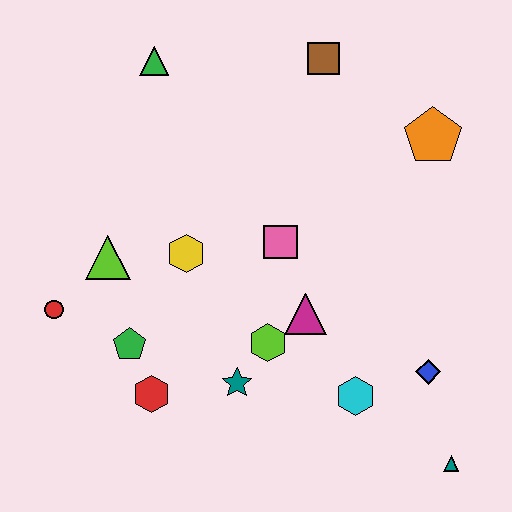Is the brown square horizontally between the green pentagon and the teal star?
No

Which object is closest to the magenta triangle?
The lime hexagon is closest to the magenta triangle.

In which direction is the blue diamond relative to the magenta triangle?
The blue diamond is to the right of the magenta triangle.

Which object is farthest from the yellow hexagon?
The teal triangle is farthest from the yellow hexagon.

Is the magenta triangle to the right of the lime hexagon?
Yes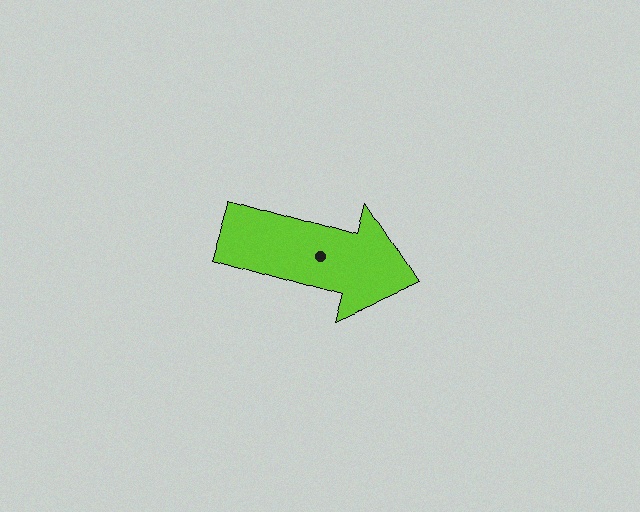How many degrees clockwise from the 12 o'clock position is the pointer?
Approximately 106 degrees.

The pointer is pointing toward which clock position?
Roughly 4 o'clock.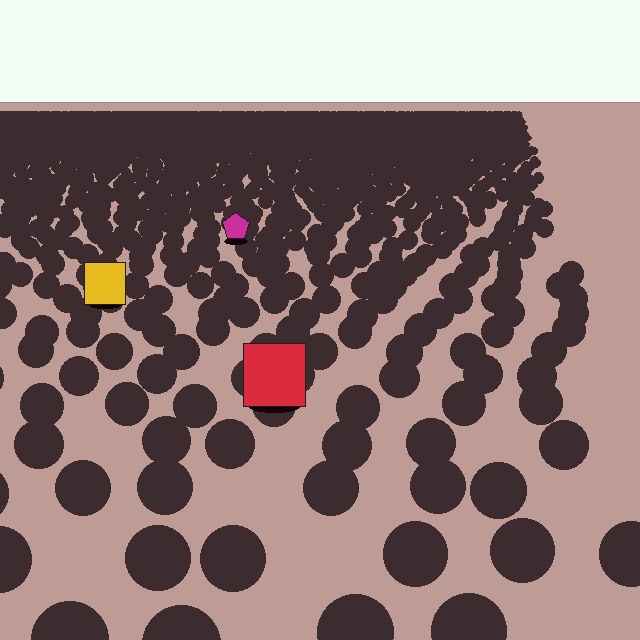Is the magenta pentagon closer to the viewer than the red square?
No. The red square is closer — you can tell from the texture gradient: the ground texture is coarser near it.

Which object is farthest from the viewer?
The magenta pentagon is farthest from the viewer. It appears smaller and the ground texture around it is denser.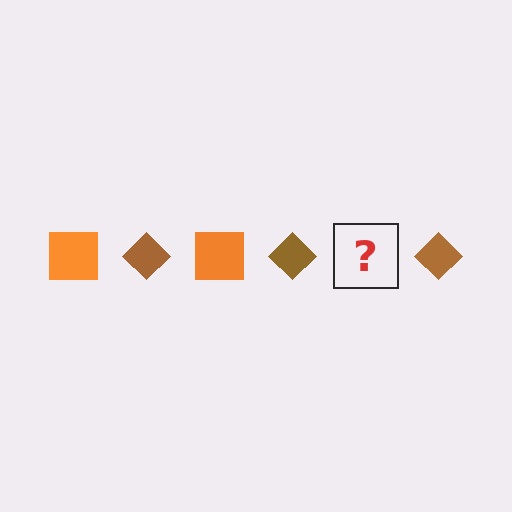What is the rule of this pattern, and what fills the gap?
The rule is that the pattern alternates between orange square and brown diamond. The gap should be filled with an orange square.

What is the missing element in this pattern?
The missing element is an orange square.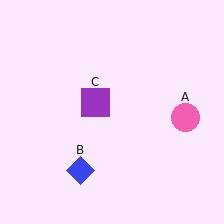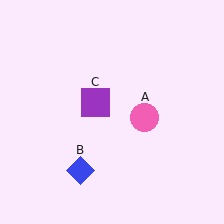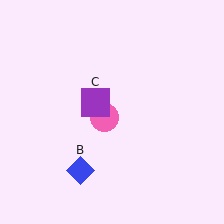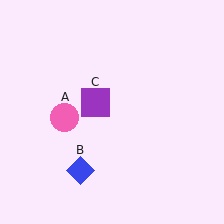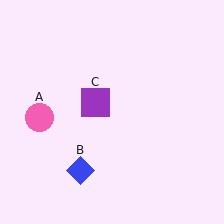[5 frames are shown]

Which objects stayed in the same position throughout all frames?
Blue diamond (object B) and purple square (object C) remained stationary.